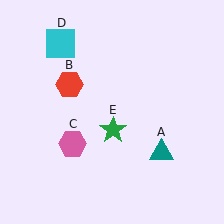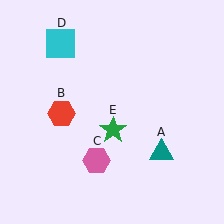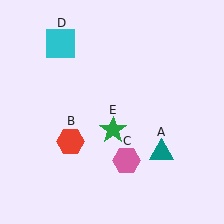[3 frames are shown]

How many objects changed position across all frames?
2 objects changed position: red hexagon (object B), pink hexagon (object C).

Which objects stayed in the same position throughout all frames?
Teal triangle (object A) and cyan square (object D) and green star (object E) remained stationary.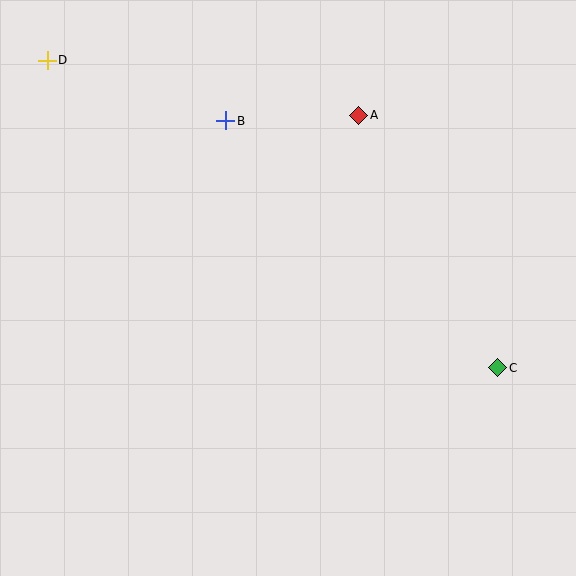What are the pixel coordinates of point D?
Point D is at (47, 60).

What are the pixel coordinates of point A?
Point A is at (358, 115).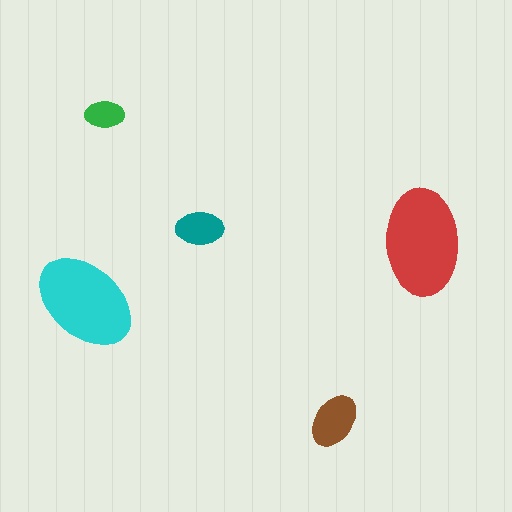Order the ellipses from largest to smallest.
the red one, the cyan one, the brown one, the teal one, the green one.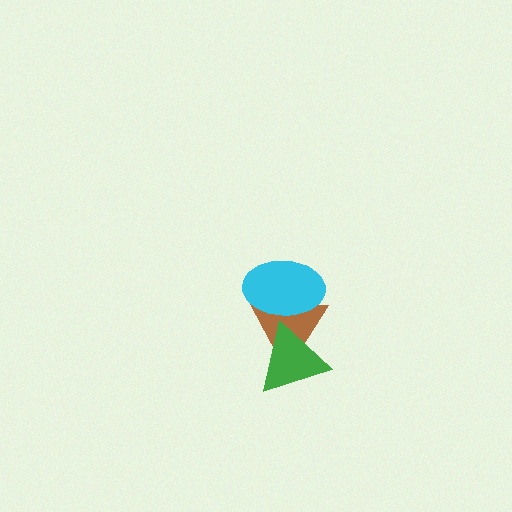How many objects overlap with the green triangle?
2 objects overlap with the green triangle.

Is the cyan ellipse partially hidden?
Yes, it is partially covered by another shape.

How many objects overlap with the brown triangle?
2 objects overlap with the brown triangle.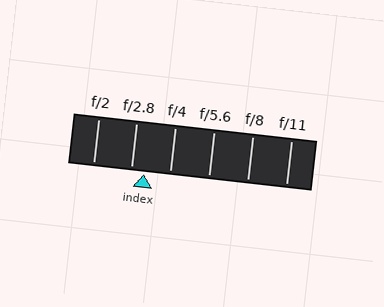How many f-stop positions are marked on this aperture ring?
There are 6 f-stop positions marked.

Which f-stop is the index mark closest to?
The index mark is closest to f/2.8.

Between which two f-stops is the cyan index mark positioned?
The index mark is between f/2.8 and f/4.